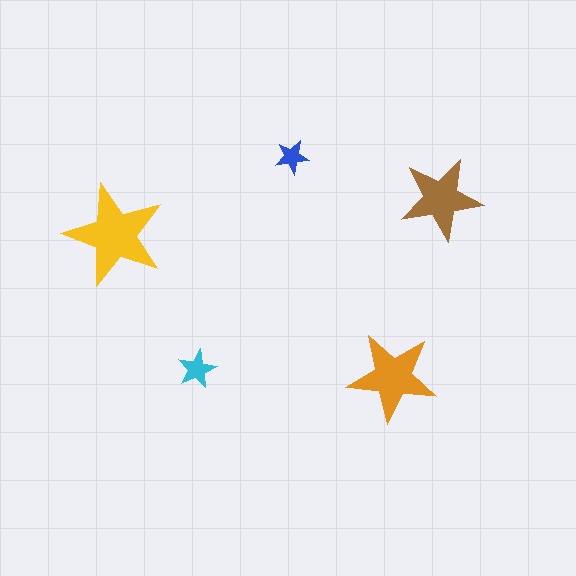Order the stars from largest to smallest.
the yellow one, the orange one, the brown one, the cyan one, the blue one.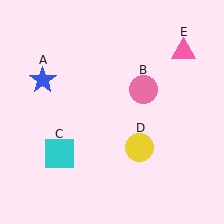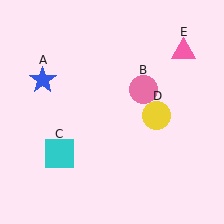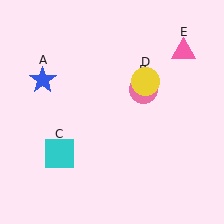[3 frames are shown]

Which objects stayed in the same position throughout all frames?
Blue star (object A) and pink circle (object B) and cyan square (object C) and pink triangle (object E) remained stationary.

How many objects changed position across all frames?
1 object changed position: yellow circle (object D).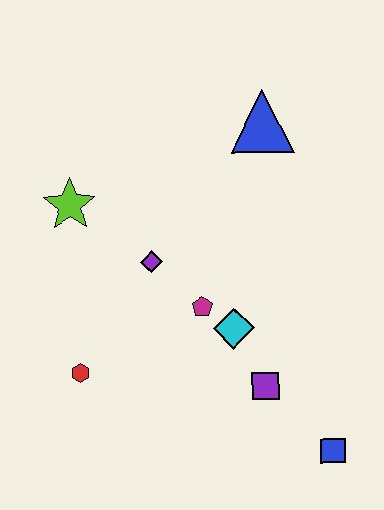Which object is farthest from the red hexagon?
The blue triangle is farthest from the red hexagon.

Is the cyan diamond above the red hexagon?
Yes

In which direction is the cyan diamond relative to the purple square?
The cyan diamond is above the purple square.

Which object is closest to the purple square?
The cyan diamond is closest to the purple square.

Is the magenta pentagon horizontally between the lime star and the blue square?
Yes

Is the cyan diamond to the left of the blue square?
Yes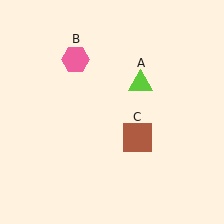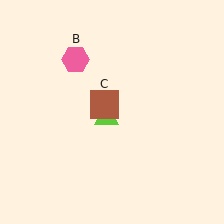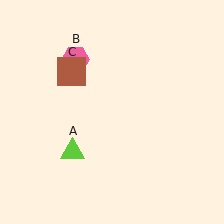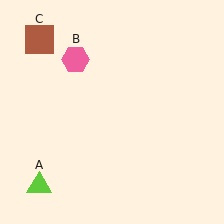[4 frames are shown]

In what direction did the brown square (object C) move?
The brown square (object C) moved up and to the left.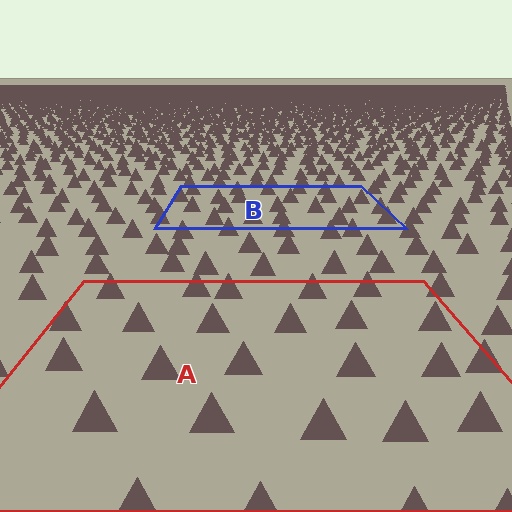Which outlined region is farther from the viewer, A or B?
Region B is farther from the viewer — the texture elements inside it appear smaller and more densely packed.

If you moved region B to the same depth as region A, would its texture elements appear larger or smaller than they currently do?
They would appear larger. At a closer depth, the same texture elements are projected at a bigger on-screen size.